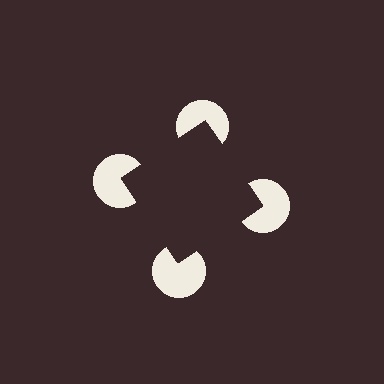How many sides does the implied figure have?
4 sides.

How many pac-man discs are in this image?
There are 4 — one at each vertex of the illusory square.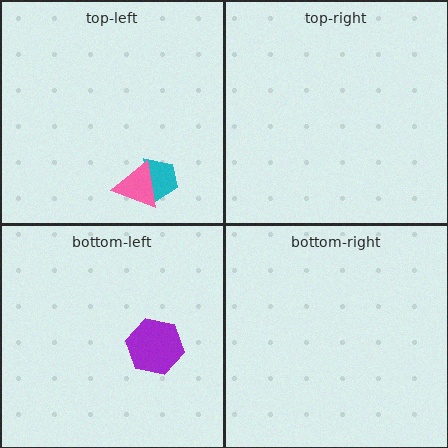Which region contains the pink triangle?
The top-left region.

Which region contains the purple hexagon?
The bottom-left region.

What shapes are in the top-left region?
The cyan trapezoid, the pink triangle.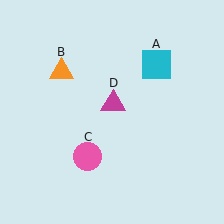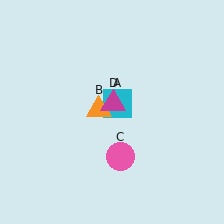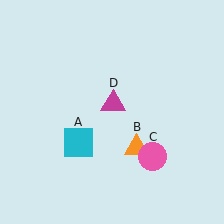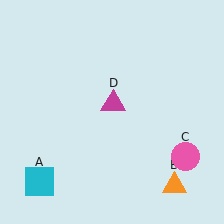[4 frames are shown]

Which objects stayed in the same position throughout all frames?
Magenta triangle (object D) remained stationary.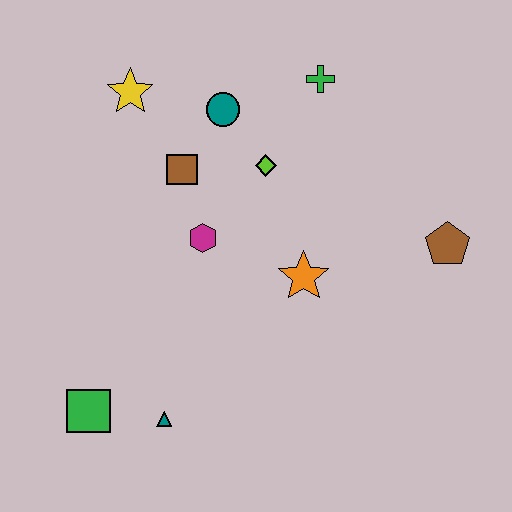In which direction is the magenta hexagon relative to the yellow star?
The magenta hexagon is below the yellow star.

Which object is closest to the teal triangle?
The green square is closest to the teal triangle.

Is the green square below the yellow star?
Yes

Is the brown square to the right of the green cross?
No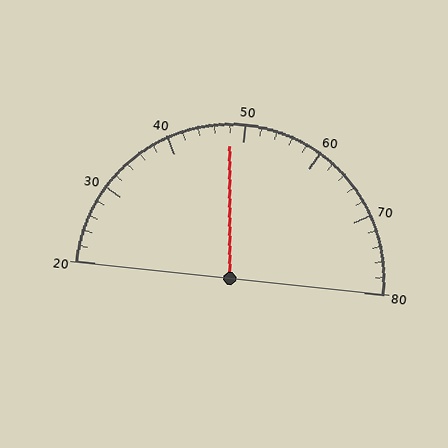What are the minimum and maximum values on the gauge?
The gauge ranges from 20 to 80.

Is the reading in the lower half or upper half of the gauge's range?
The reading is in the lower half of the range (20 to 80).